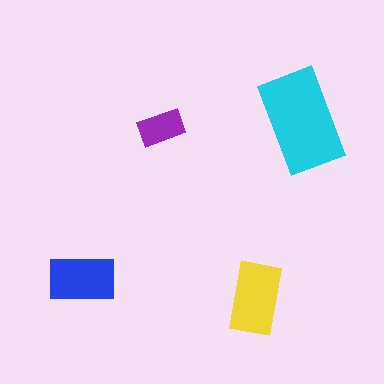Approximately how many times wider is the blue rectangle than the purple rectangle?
About 1.5 times wider.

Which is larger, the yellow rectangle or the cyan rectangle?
The cyan one.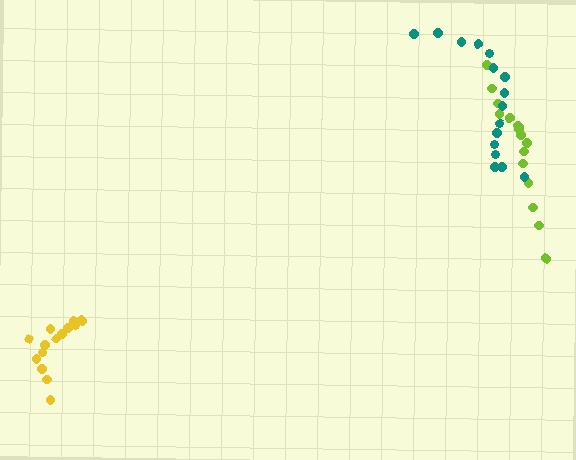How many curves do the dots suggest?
There are 3 distinct paths.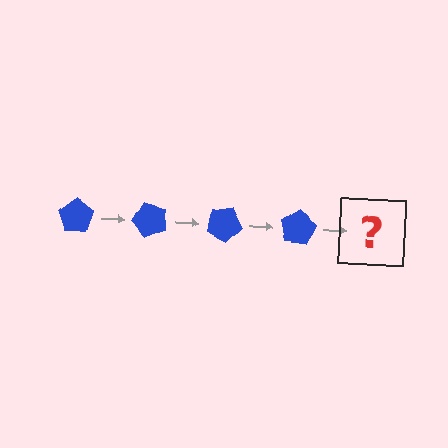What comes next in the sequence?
The next element should be a blue pentagon rotated 200 degrees.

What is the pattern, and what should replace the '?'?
The pattern is that the pentagon rotates 50 degrees each step. The '?' should be a blue pentagon rotated 200 degrees.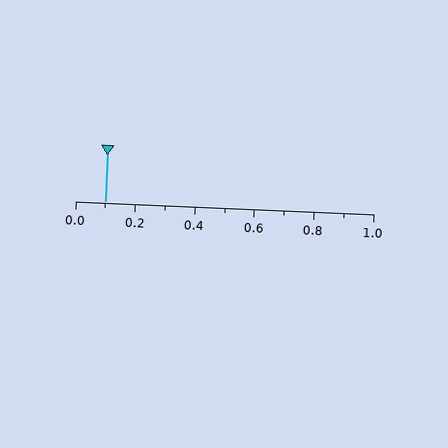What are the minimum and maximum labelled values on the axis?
The axis runs from 0.0 to 1.0.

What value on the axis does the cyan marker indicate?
The marker indicates approximately 0.1.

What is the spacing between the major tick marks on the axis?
The major ticks are spaced 0.2 apart.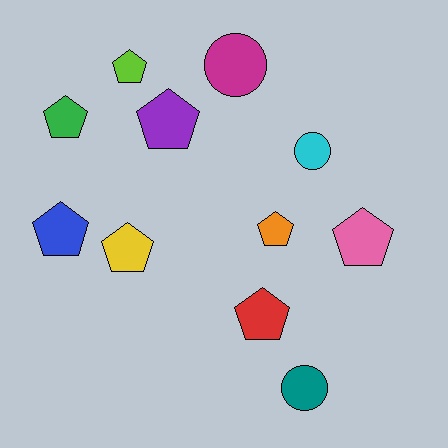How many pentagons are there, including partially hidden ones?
There are 8 pentagons.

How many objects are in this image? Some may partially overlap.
There are 11 objects.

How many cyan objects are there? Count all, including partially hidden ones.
There is 1 cyan object.